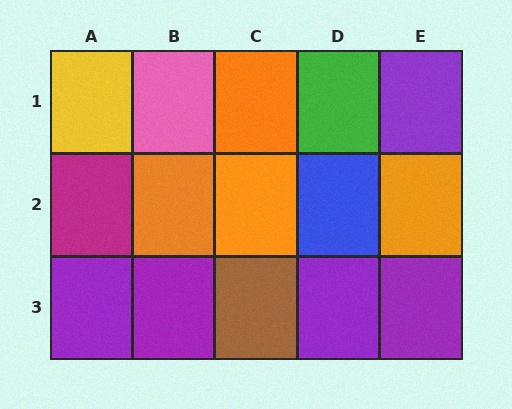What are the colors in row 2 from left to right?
Magenta, orange, orange, blue, orange.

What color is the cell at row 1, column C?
Orange.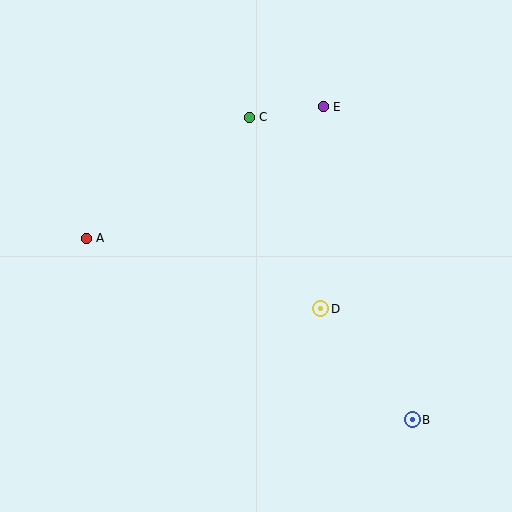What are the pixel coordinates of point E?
Point E is at (323, 107).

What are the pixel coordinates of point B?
Point B is at (412, 420).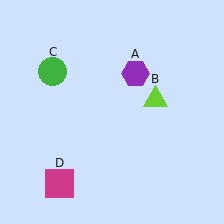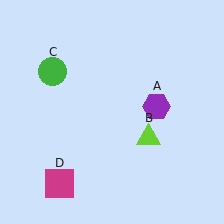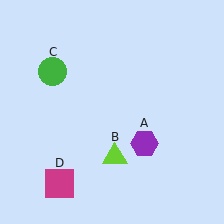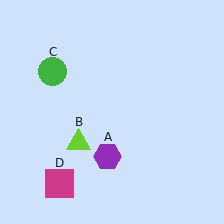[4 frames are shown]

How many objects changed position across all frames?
2 objects changed position: purple hexagon (object A), lime triangle (object B).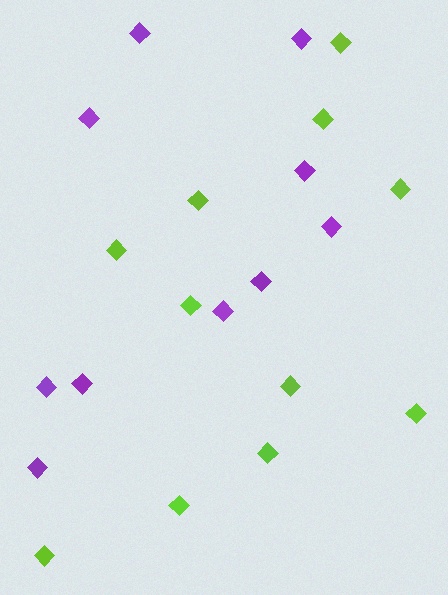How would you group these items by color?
There are 2 groups: one group of purple diamonds (10) and one group of lime diamonds (11).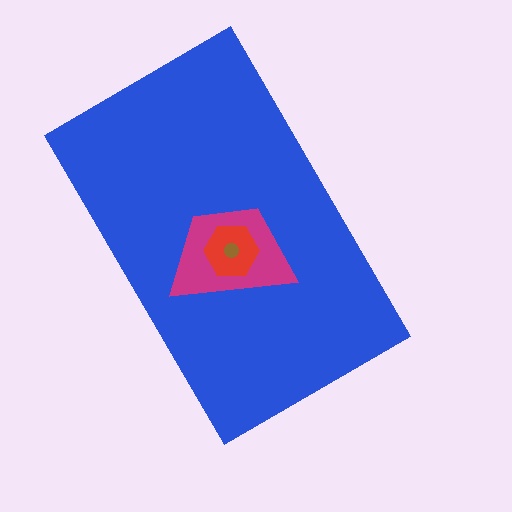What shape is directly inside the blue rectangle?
The magenta trapezoid.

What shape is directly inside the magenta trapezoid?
The red hexagon.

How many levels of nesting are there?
4.